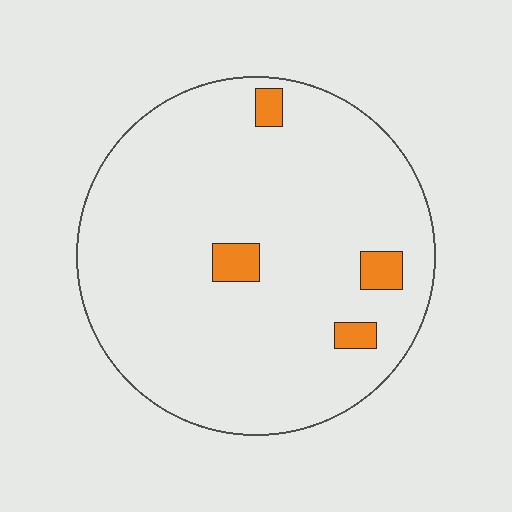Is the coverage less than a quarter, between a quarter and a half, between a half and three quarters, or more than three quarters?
Less than a quarter.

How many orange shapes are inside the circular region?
4.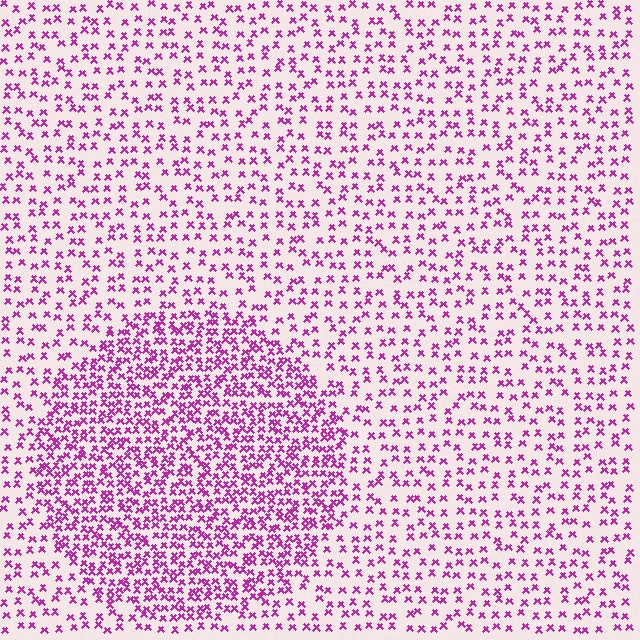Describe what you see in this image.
The image contains small magenta elements arranged at two different densities. A circle-shaped region is visible where the elements are more densely packed than the surrounding area.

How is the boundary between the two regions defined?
The boundary is defined by a change in element density (approximately 2.1x ratio). All elements are the same color, size, and shape.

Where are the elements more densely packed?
The elements are more densely packed inside the circle boundary.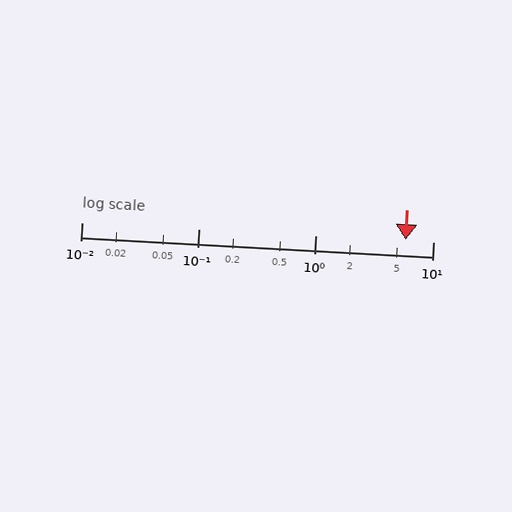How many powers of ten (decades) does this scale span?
The scale spans 3 decades, from 0.01 to 10.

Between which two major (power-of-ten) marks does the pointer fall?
The pointer is between 1 and 10.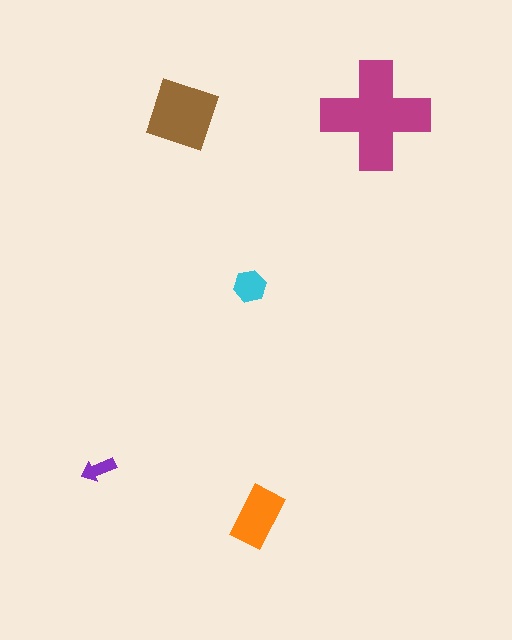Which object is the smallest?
The purple arrow.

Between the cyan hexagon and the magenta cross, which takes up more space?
The magenta cross.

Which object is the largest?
The magenta cross.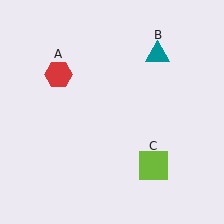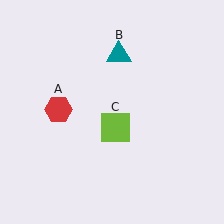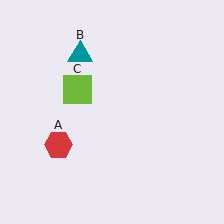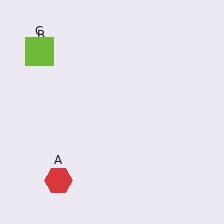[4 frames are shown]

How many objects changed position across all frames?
3 objects changed position: red hexagon (object A), teal triangle (object B), lime square (object C).